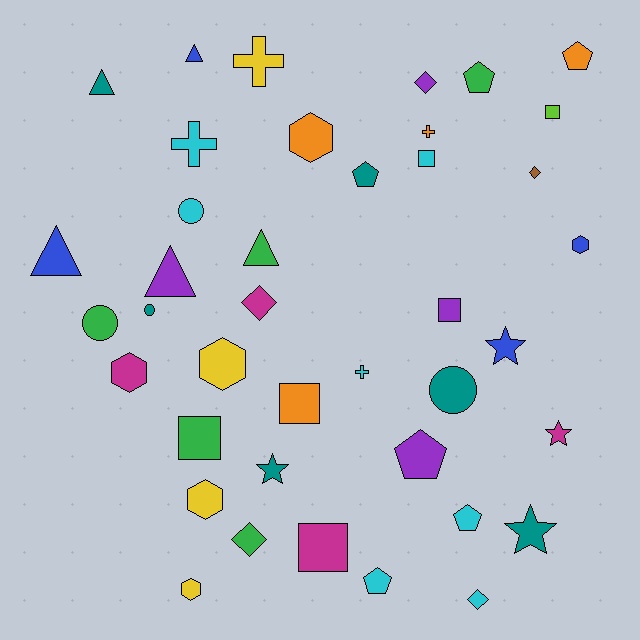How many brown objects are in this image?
There is 1 brown object.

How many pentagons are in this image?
There are 6 pentagons.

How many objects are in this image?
There are 40 objects.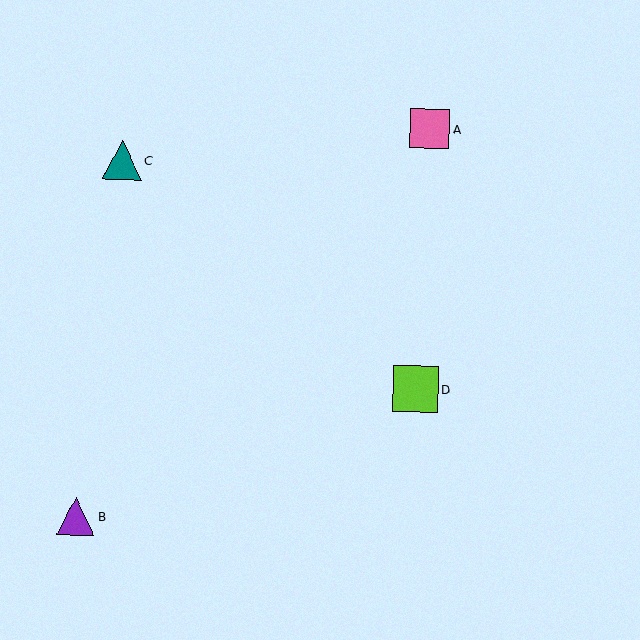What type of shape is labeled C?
Shape C is a teal triangle.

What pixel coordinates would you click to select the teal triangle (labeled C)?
Click at (122, 160) to select the teal triangle C.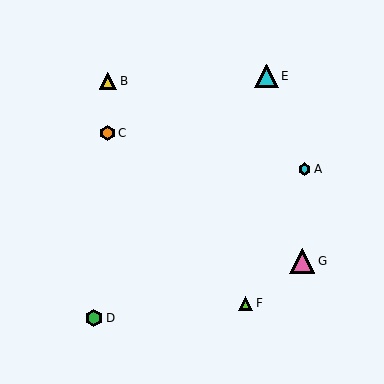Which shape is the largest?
The pink triangle (labeled G) is the largest.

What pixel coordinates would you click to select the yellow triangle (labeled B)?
Click at (108, 81) to select the yellow triangle B.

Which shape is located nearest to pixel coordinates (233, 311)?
The lime triangle (labeled F) at (245, 303) is nearest to that location.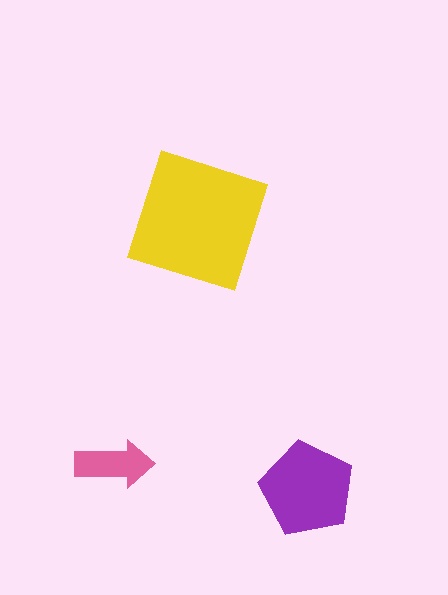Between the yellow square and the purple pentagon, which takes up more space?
The yellow square.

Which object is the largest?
The yellow square.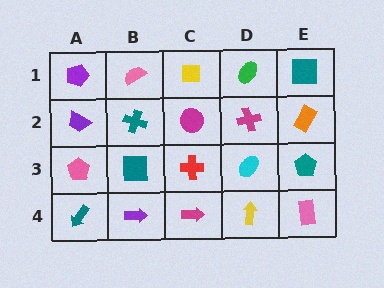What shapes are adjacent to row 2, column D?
A green ellipse (row 1, column D), a cyan ellipse (row 3, column D), a magenta circle (row 2, column C), an orange rectangle (row 2, column E).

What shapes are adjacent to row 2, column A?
A purple pentagon (row 1, column A), a pink pentagon (row 3, column A), a teal cross (row 2, column B).